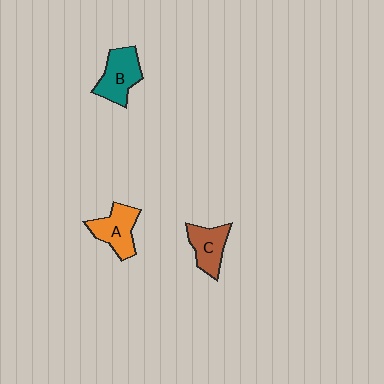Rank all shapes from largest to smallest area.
From largest to smallest: B (teal), A (orange), C (brown).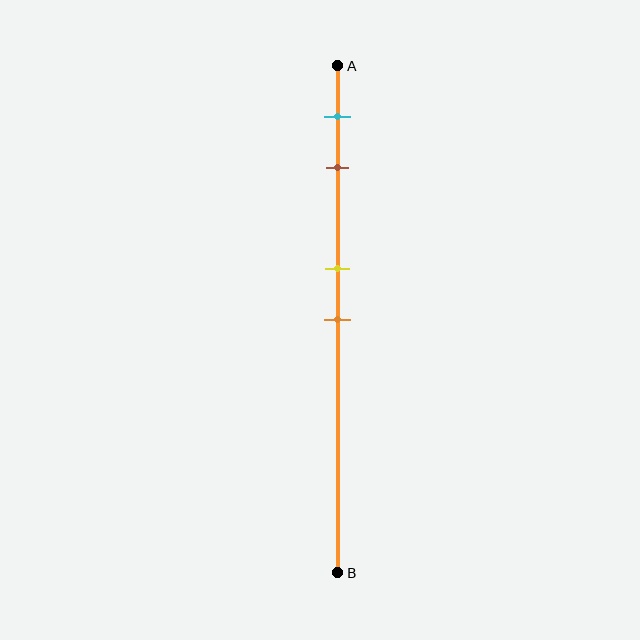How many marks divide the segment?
There are 4 marks dividing the segment.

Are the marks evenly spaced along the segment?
No, the marks are not evenly spaced.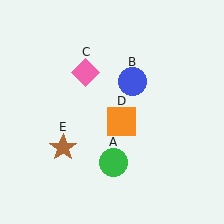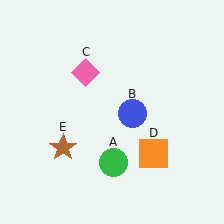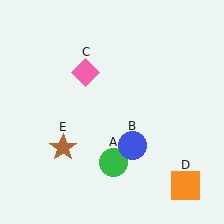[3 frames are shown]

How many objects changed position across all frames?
2 objects changed position: blue circle (object B), orange square (object D).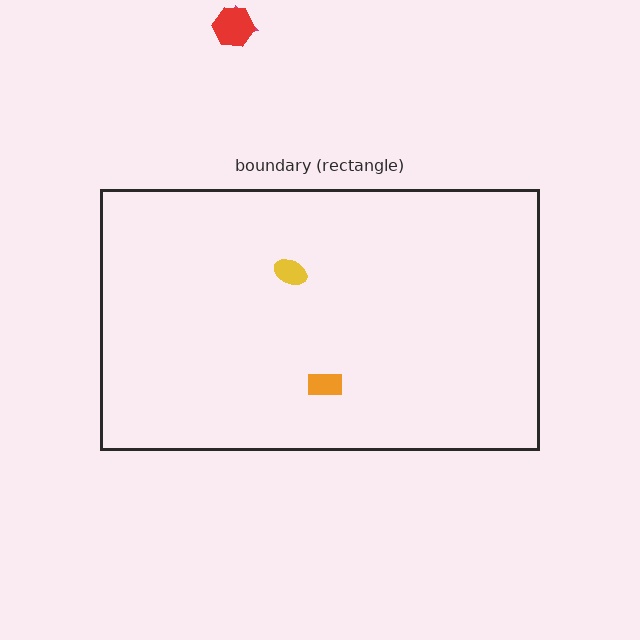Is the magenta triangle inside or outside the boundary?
Outside.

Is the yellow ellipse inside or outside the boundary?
Inside.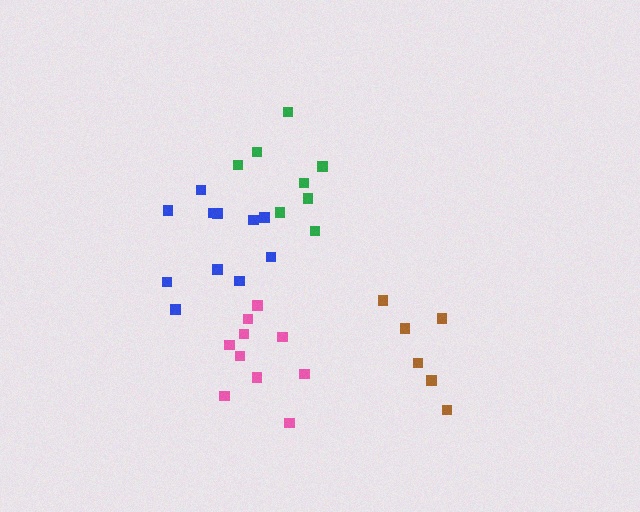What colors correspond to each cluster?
The clusters are colored: pink, brown, green, blue.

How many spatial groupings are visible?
There are 4 spatial groupings.